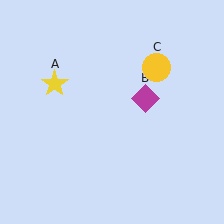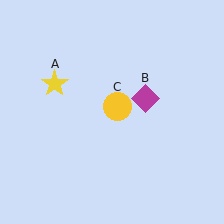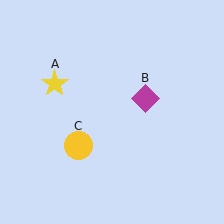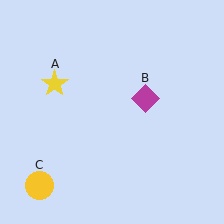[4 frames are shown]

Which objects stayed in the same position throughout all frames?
Yellow star (object A) and magenta diamond (object B) remained stationary.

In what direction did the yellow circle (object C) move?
The yellow circle (object C) moved down and to the left.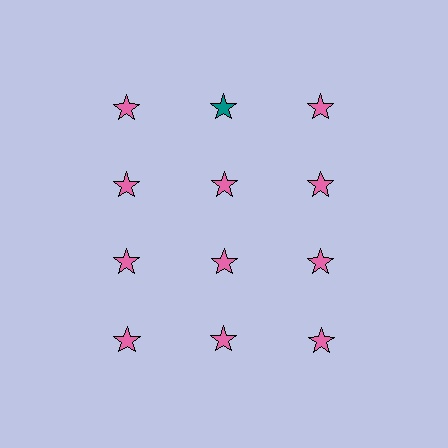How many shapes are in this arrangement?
There are 12 shapes arranged in a grid pattern.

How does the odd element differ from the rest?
It has a different color: teal instead of pink.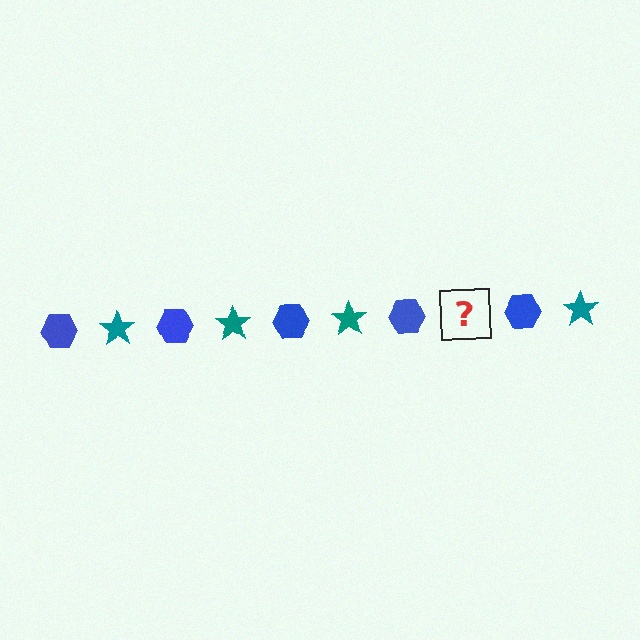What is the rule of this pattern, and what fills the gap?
The rule is that the pattern alternates between blue hexagon and teal star. The gap should be filled with a teal star.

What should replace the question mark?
The question mark should be replaced with a teal star.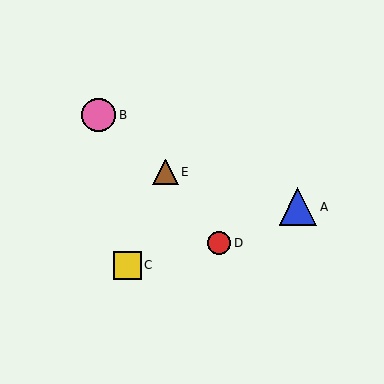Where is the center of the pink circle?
The center of the pink circle is at (99, 115).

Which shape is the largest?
The blue triangle (labeled A) is the largest.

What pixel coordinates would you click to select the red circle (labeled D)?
Click at (219, 243) to select the red circle D.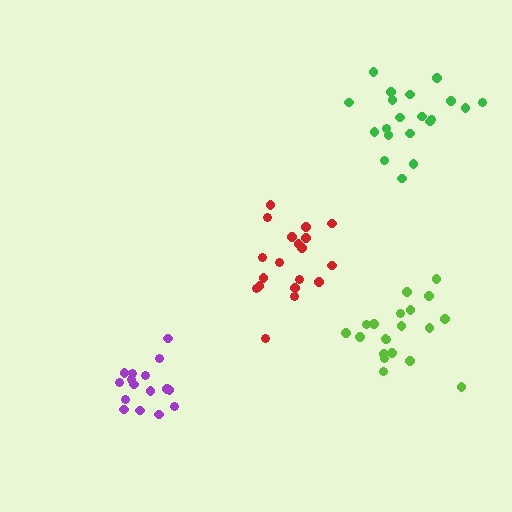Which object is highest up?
The green cluster is topmost.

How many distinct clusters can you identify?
There are 4 distinct clusters.